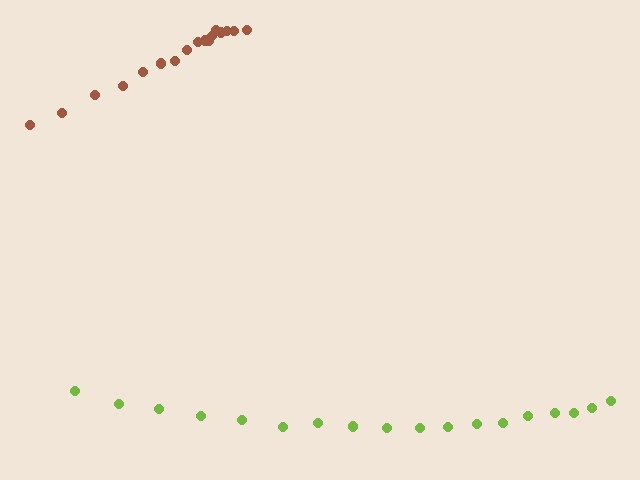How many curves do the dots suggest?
There are 2 distinct paths.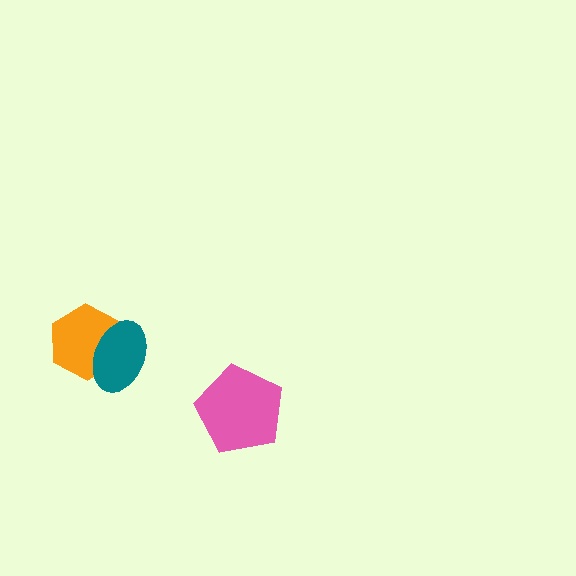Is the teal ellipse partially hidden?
No, no other shape covers it.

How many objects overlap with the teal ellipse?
1 object overlaps with the teal ellipse.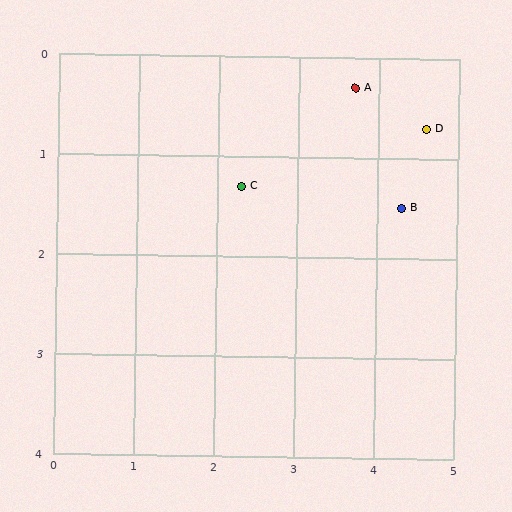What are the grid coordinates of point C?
Point C is at approximately (2.3, 1.3).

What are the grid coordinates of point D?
Point D is at approximately (4.6, 0.7).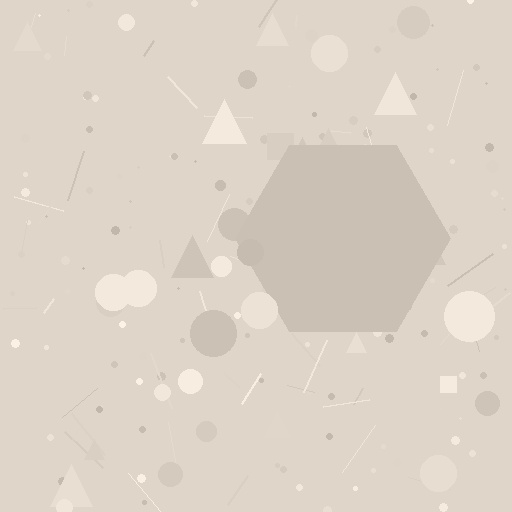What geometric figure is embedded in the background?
A hexagon is embedded in the background.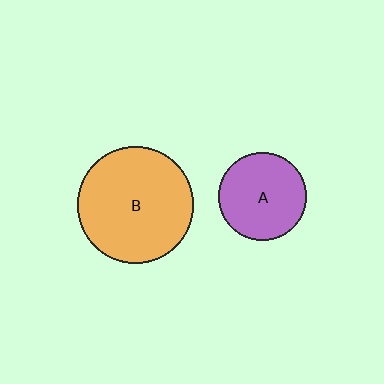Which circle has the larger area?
Circle B (orange).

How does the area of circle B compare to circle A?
Approximately 1.8 times.